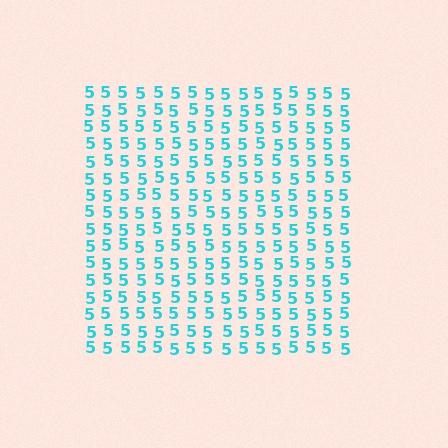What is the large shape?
The large shape is a square.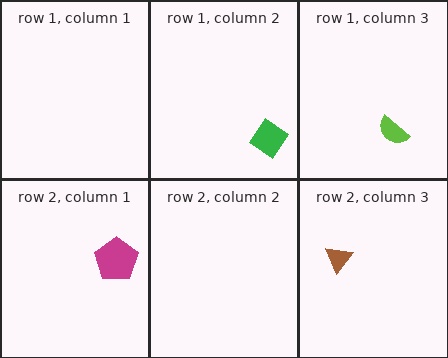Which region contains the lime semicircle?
The row 1, column 3 region.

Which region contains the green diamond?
The row 1, column 2 region.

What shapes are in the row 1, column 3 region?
The lime semicircle.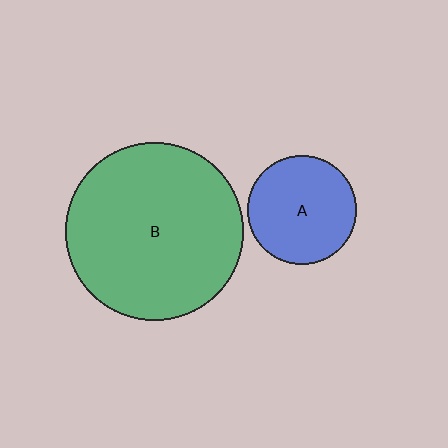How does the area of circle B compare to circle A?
Approximately 2.6 times.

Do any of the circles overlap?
No, none of the circles overlap.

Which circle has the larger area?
Circle B (green).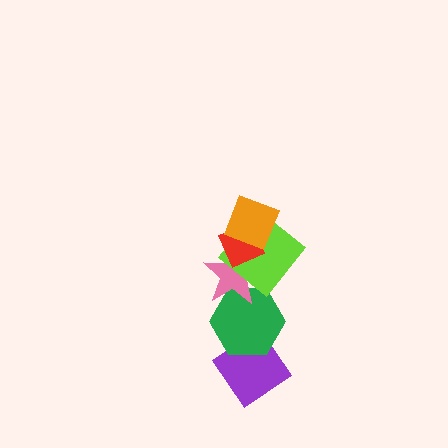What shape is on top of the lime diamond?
The red diamond is on top of the lime diamond.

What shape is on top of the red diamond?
The orange square is on top of the red diamond.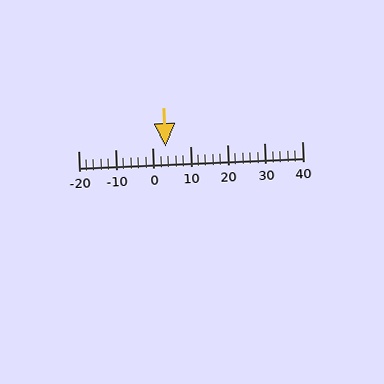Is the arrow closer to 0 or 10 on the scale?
The arrow is closer to 0.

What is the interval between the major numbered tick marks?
The major tick marks are spaced 10 units apart.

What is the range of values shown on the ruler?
The ruler shows values from -20 to 40.